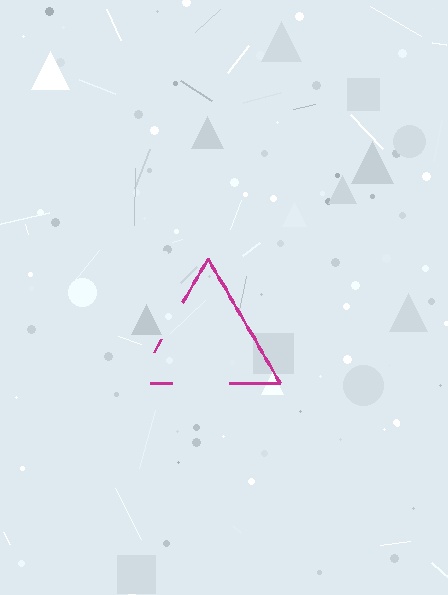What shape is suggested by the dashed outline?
The dashed outline suggests a triangle.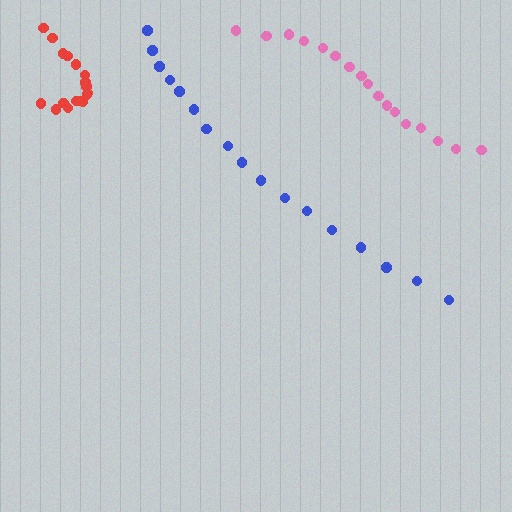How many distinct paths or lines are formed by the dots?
There are 3 distinct paths.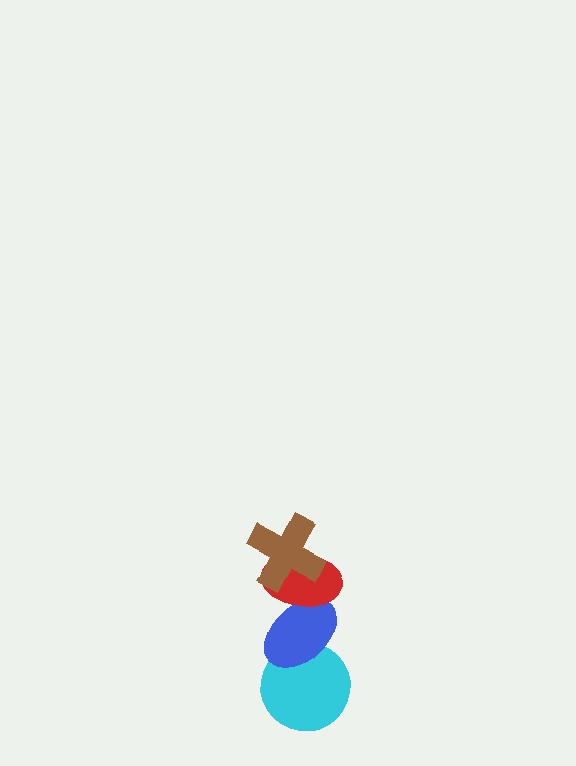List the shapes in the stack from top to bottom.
From top to bottom: the brown cross, the red ellipse, the blue ellipse, the cyan circle.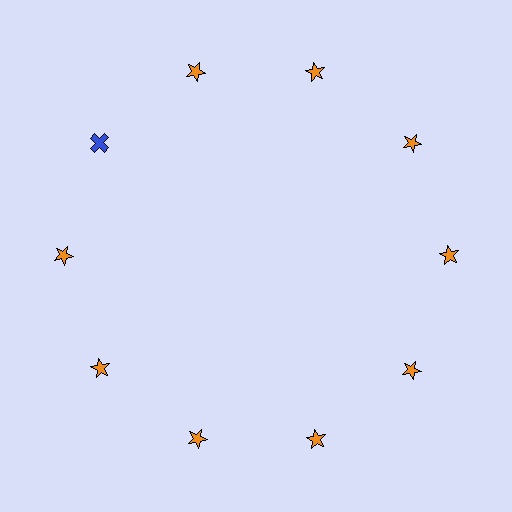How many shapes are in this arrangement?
There are 10 shapes arranged in a ring pattern.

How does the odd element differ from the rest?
It differs in both color (blue instead of orange) and shape (cross instead of star).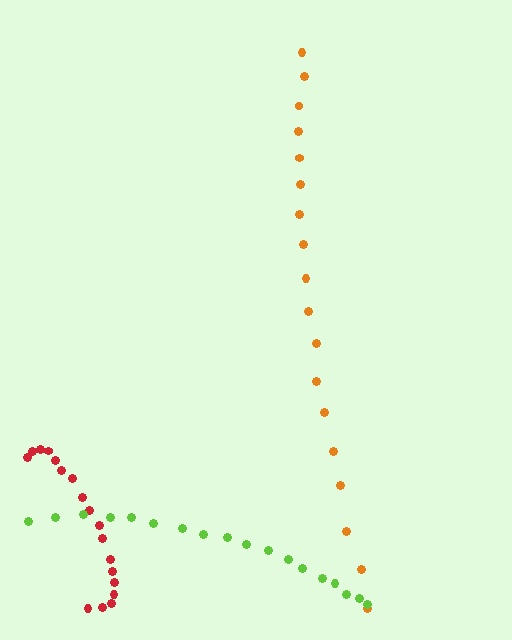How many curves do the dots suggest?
There are 3 distinct paths.